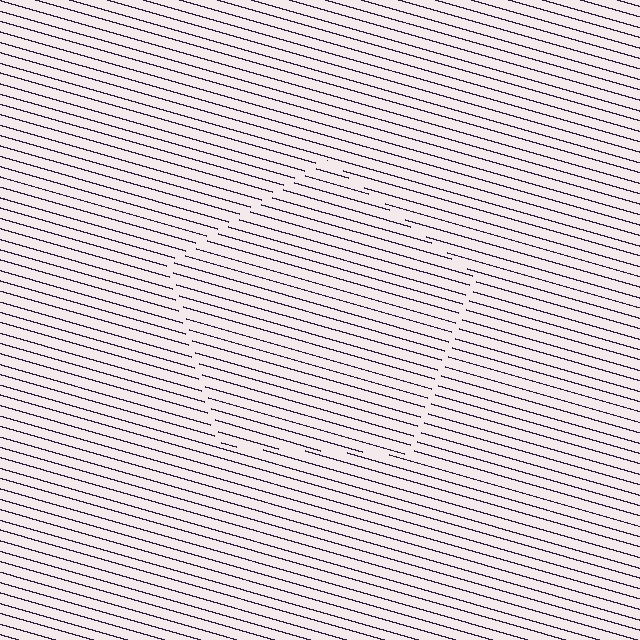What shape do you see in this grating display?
An illusory pentagon. The interior of the shape contains the same grating, shifted by half a period — the contour is defined by the phase discontinuity where line-ends from the inner and outer gratings abut.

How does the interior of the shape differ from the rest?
The interior of the shape contains the same grating, shifted by half a period — the contour is defined by the phase discontinuity where line-ends from the inner and outer gratings abut.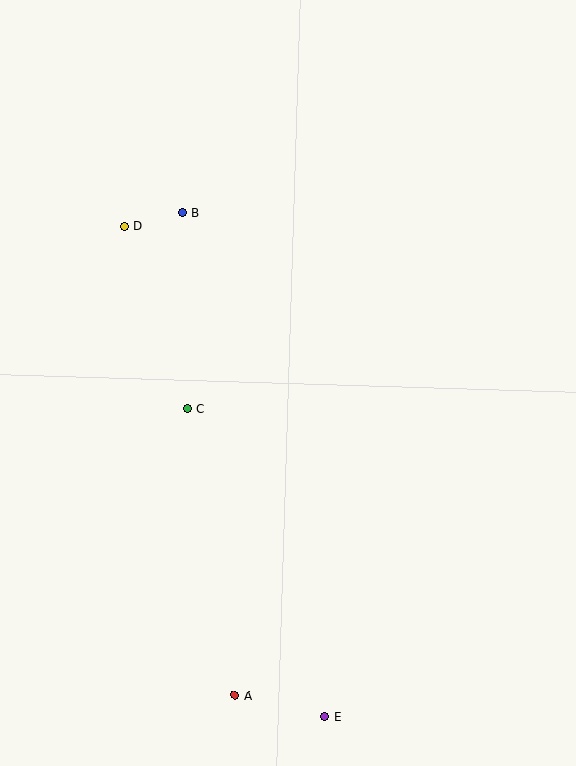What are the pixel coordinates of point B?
Point B is at (182, 212).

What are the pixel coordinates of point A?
Point A is at (235, 695).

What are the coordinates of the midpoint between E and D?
The midpoint between E and D is at (224, 471).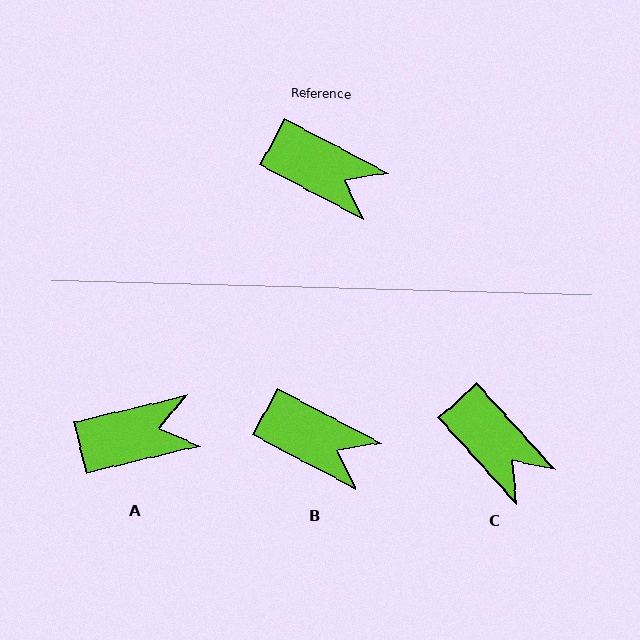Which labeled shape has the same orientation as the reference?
B.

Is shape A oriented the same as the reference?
No, it is off by about 41 degrees.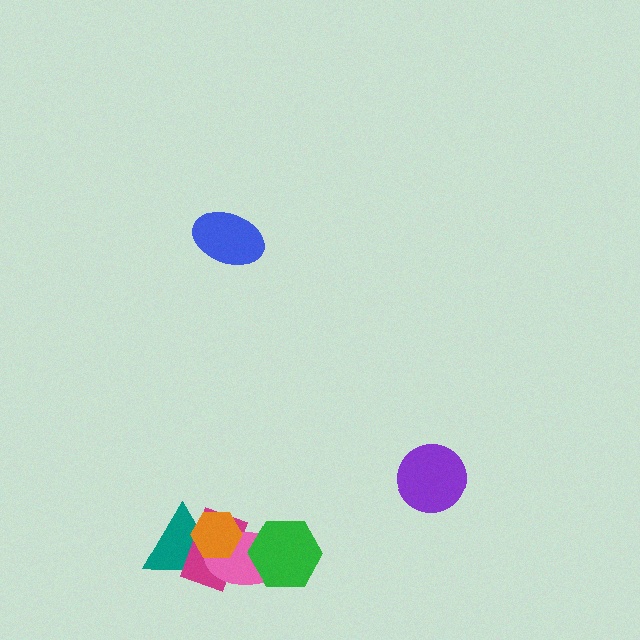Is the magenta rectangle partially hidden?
Yes, it is partially covered by another shape.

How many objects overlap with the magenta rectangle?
3 objects overlap with the magenta rectangle.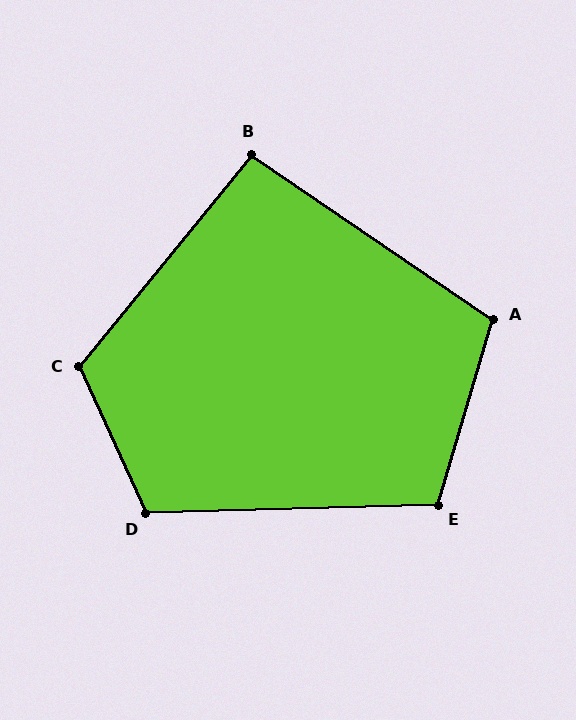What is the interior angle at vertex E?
Approximately 108 degrees (obtuse).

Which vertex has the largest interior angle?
C, at approximately 116 degrees.